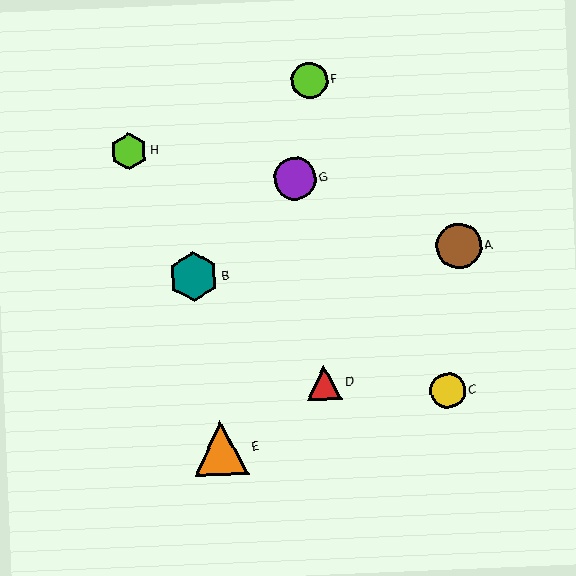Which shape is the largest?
The orange triangle (labeled E) is the largest.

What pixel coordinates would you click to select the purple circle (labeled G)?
Click at (295, 179) to select the purple circle G.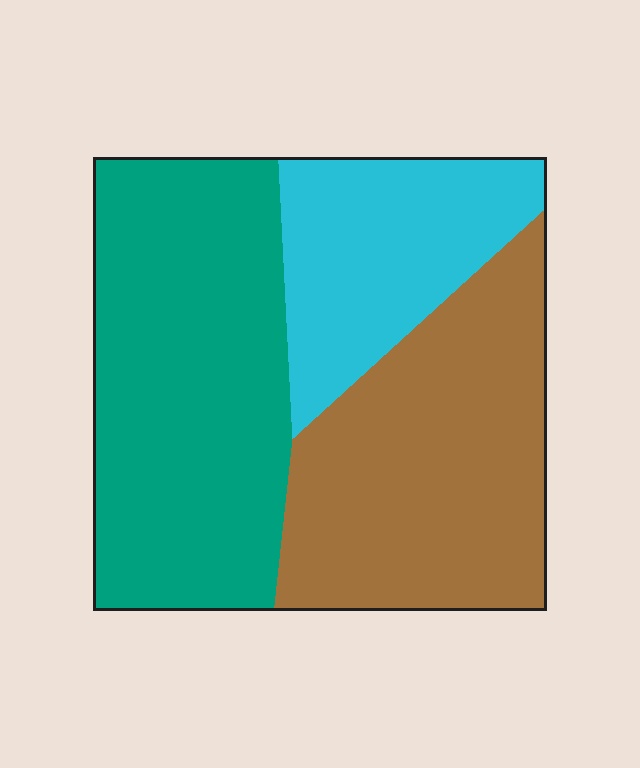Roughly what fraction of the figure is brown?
Brown takes up about three eighths (3/8) of the figure.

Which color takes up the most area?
Teal, at roughly 40%.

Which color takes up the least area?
Cyan, at roughly 20%.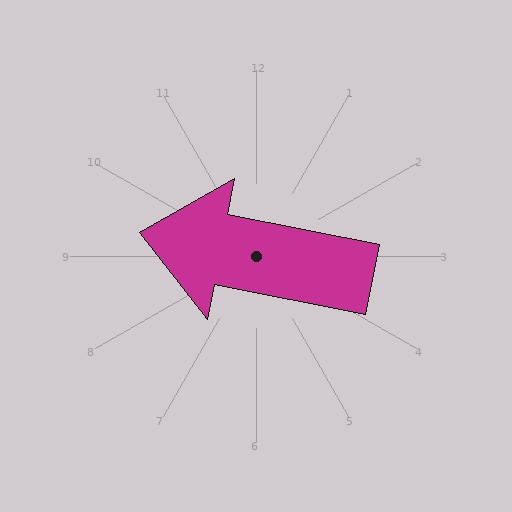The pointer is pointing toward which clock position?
Roughly 9 o'clock.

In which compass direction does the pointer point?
West.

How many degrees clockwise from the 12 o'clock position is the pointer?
Approximately 281 degrees.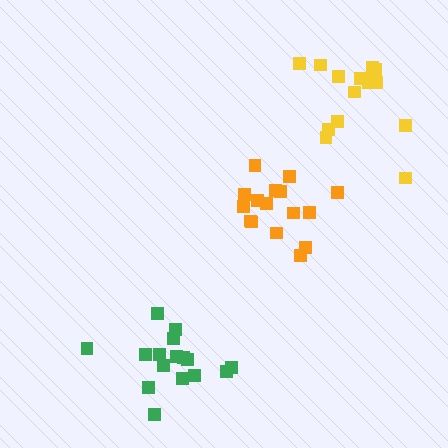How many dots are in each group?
Group 1: 16 dots, Group 2: 16 dots, Group 3: 15 dots (47 total).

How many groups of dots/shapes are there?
There are 3 groups.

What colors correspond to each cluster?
The clusters are colored: orange, green, yellow.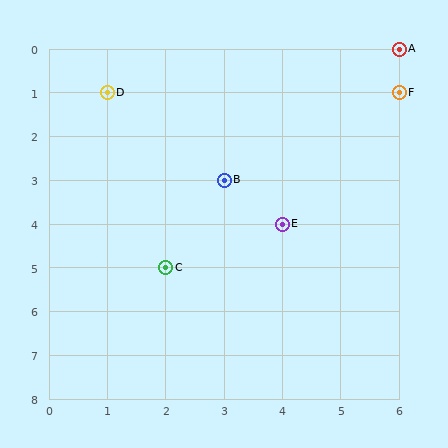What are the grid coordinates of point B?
Point B is at grid coordinates (3, 3).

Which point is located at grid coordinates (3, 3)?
Point B is at (3, 3).